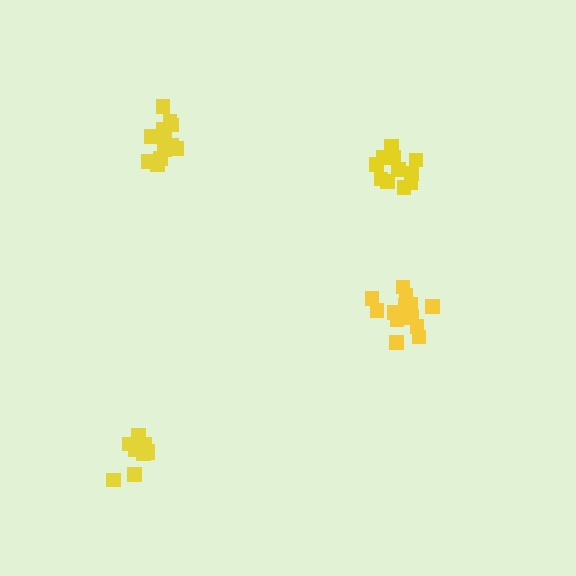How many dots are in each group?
Group 1: 9 dots, Group 2: 11 dots, Group 3: 14 dots, Group 4: 13 dots (47 total).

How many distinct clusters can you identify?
There are 4 distinct clusters.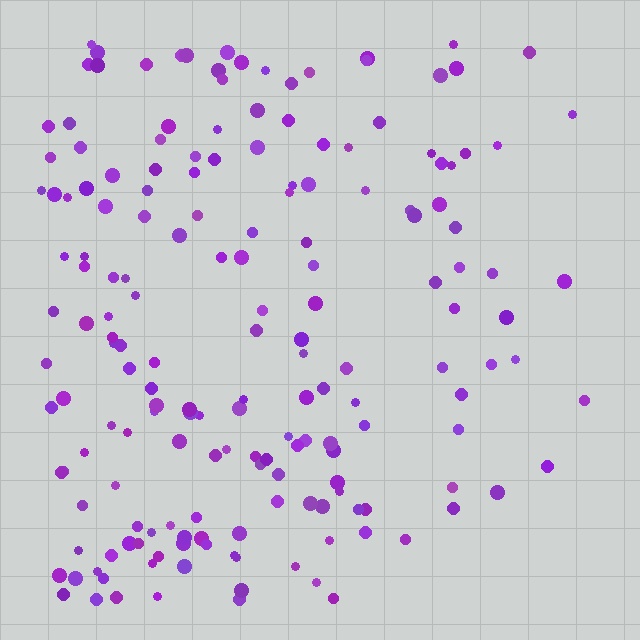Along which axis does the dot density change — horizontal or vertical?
Horizontal.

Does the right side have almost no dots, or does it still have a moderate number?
Still a moderate number, just noticeably fewer than the left.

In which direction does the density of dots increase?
From right to left, with the left side densest.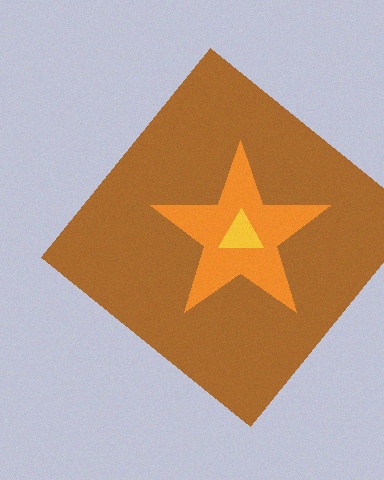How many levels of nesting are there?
3.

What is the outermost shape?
The brown diamond.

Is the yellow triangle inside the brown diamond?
Yes.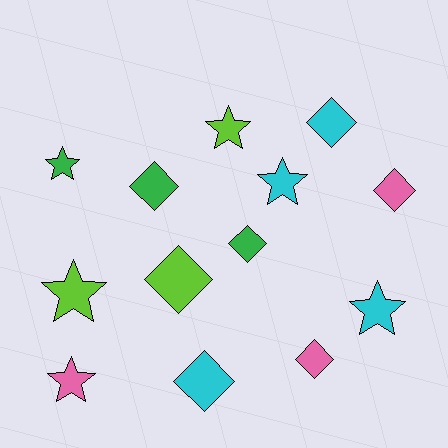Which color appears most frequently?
Cyan, with 4 objects.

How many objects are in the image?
There are 13 objects.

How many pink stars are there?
There is 1 pink star.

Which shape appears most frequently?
Diamond, with 7 objects.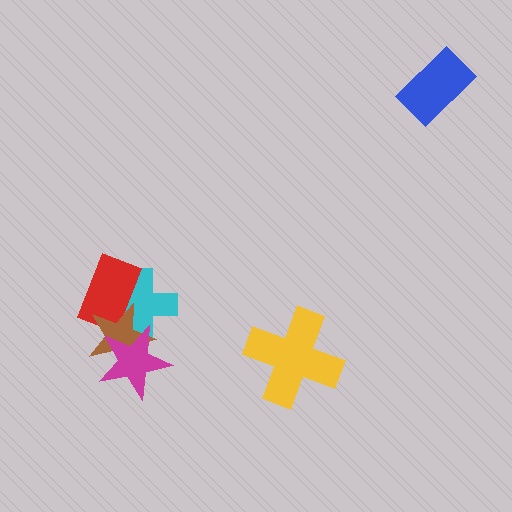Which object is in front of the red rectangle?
The brown star is in front of the red rectangle.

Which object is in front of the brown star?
The magenta star is in front of the brown star.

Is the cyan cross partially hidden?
Yes, it is partially covered by another shape.